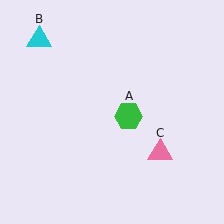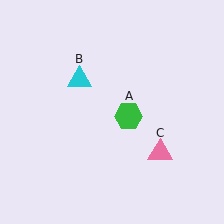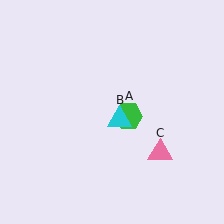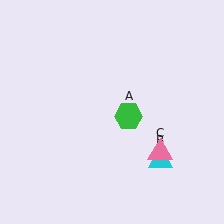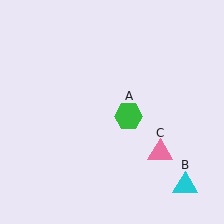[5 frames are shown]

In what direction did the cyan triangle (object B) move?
The cyan triangle (object B) moved down and to the right.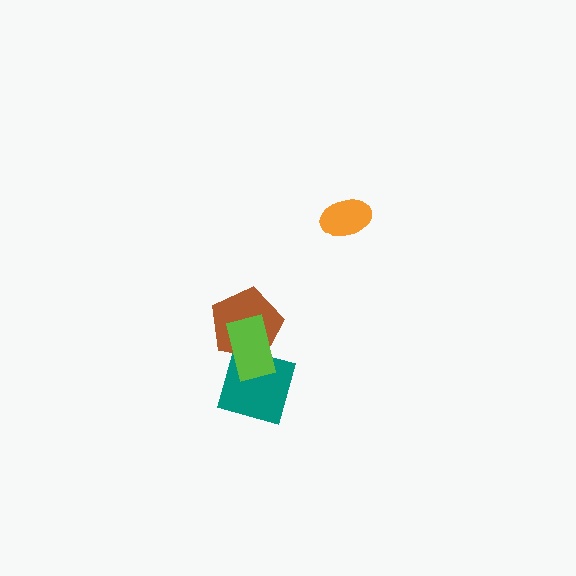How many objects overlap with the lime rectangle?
2 objects overlap with the lime rectangle.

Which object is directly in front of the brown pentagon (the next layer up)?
The teal diamond is directly in front of the brown pentagon.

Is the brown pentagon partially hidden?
Yes, it is partially covered by another shape.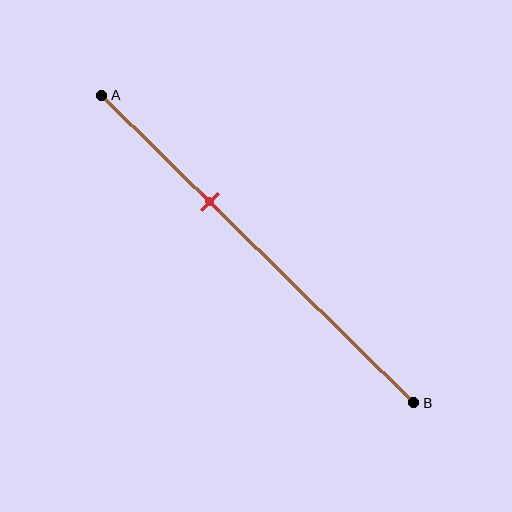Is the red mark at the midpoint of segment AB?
No, the mark is at about 35% from A, not at the 50% midpoint.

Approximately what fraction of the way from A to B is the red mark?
The red mark is approximately 35% of the way from A to B.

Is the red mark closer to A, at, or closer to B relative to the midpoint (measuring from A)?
The red mark is closer to point A than the midpoint of segment AB.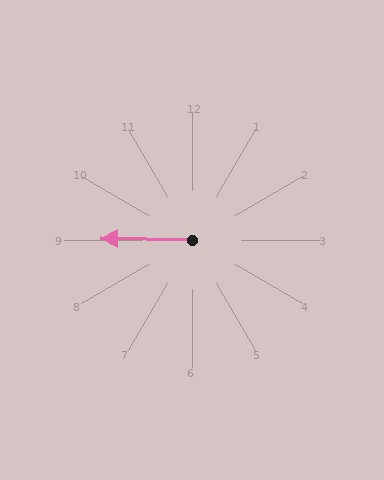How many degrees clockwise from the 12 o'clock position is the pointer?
Approximately 271 degrees.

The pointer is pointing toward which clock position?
Roughly 9 o'clock.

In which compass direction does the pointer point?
West.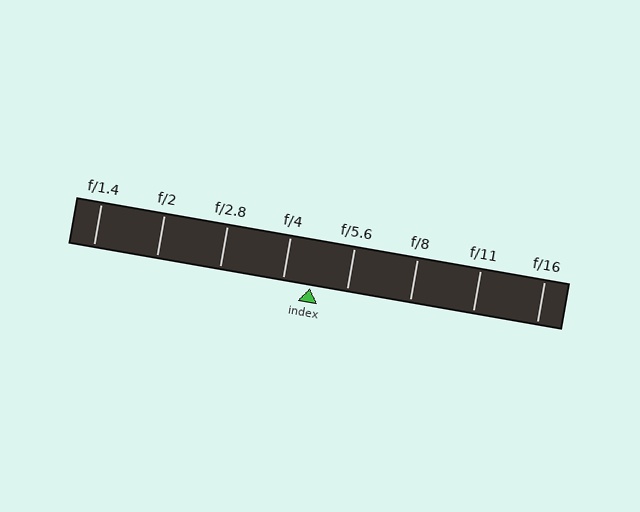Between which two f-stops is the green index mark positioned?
The index mark is between f/4 and f/5.6.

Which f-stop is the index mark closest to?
The index mark is closest to f/4.